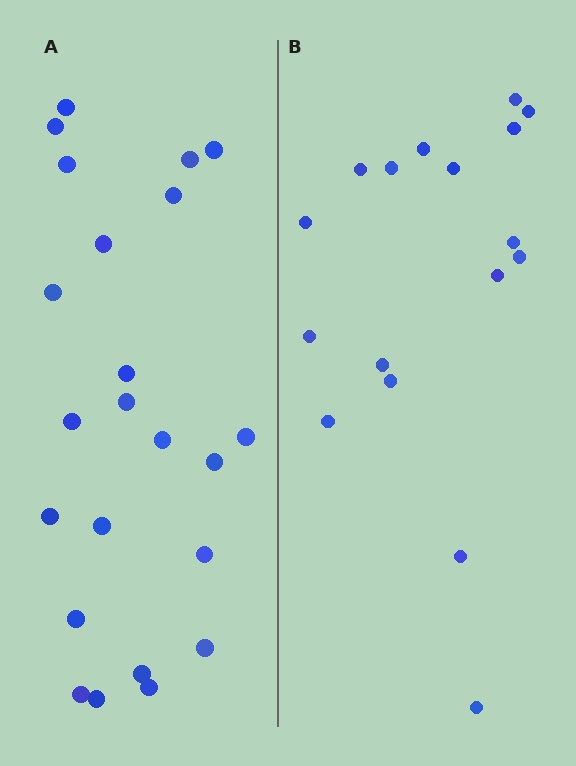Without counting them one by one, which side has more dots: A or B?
Region A (the left region) has more dots.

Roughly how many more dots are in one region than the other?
Region A has about 6 more dots than region B.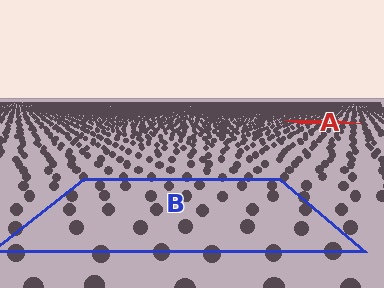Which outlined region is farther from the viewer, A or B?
Region A is farther from the viewer — the texture elements inside it appear smaller and more densely packed.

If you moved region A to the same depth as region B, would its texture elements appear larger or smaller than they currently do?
They would appear larger. At a closer depth, the same texture elements are projected at a bigger on-screen size.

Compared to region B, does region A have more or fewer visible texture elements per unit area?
Region A has more texture elements per unit area — they are packed more densely because it is farther away.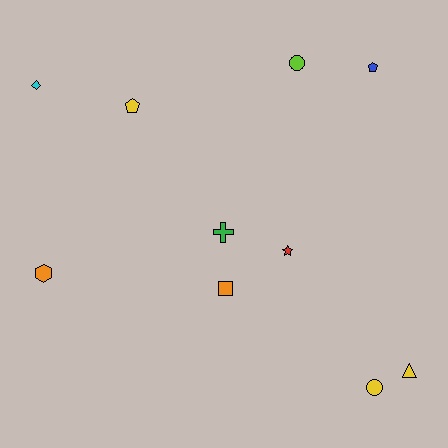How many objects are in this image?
There are 10 objects.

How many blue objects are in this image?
There is 1 blue object.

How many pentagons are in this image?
There are 2 pentagons.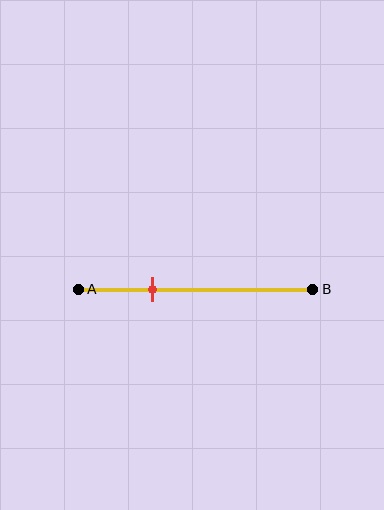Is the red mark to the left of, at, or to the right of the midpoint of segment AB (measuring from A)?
The red mark is to the left of the midpoint of segment AB.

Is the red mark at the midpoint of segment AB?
No, the mark is at about 30% from A, not at the 50% midpoint.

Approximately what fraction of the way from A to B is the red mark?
The red mark is approximately 30% of the way from A to B.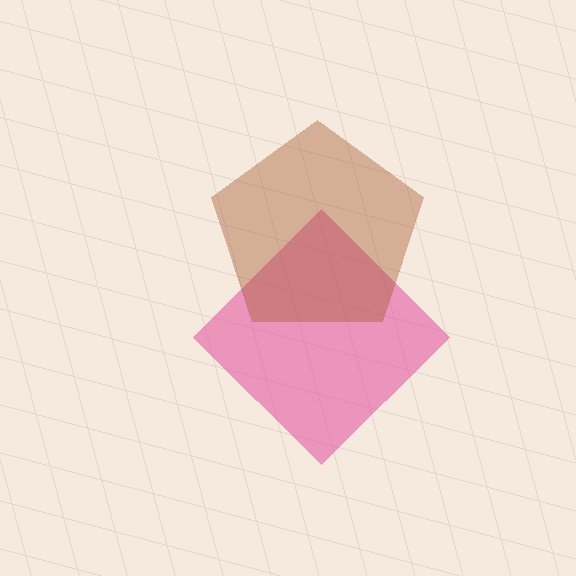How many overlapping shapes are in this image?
There are 2 overlapping shapes in the image.